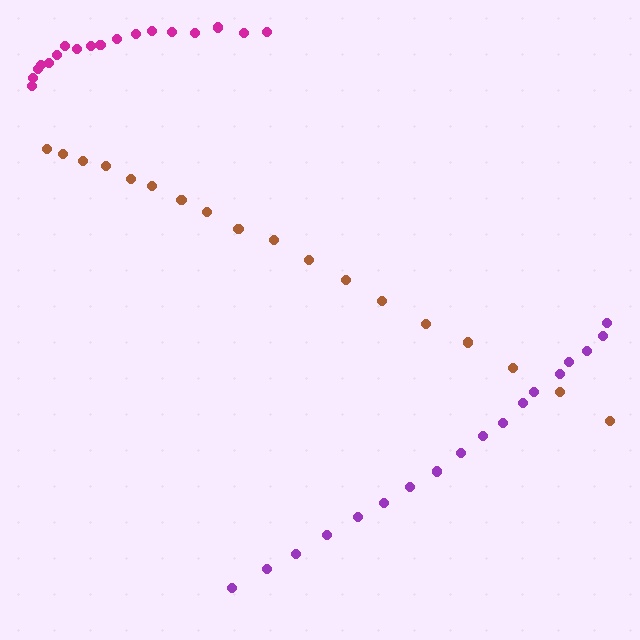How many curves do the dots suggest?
There are 3 distinct paths.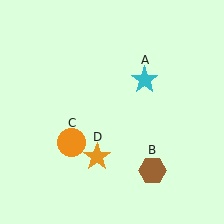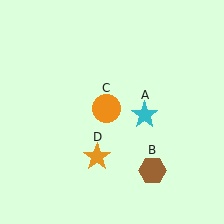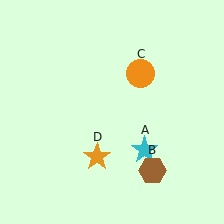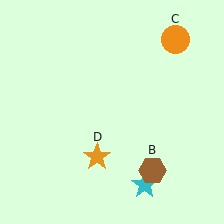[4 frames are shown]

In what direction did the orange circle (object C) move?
The orange circle (object C) moved up and to the right.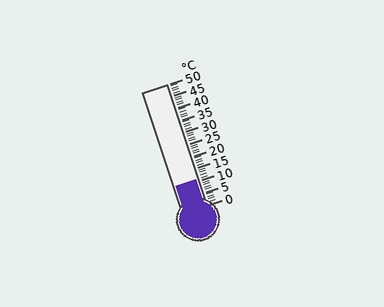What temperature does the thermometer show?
The thermometer shows approximately 11°C.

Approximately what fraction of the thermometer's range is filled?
The thermometer is filled to approximately 20% of its range.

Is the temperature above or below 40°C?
The temperature is below 40°C.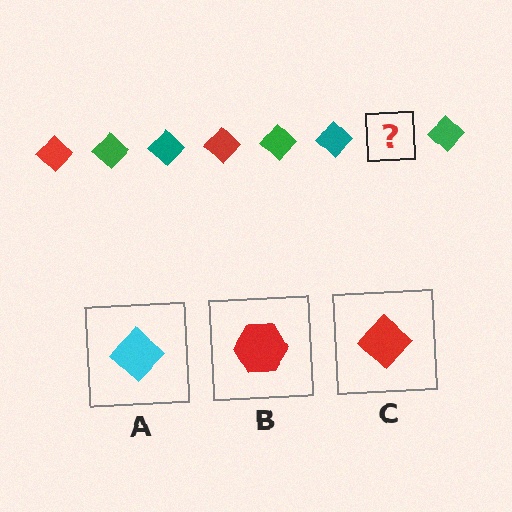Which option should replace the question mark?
Option C.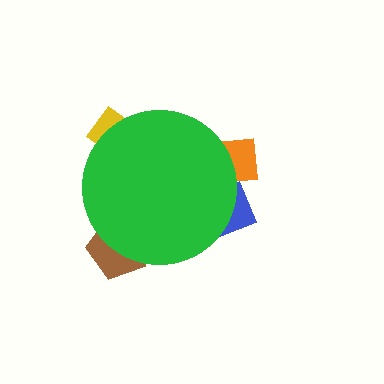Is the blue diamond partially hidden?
Yes, the blue diamond is partially hidden behind the green circle.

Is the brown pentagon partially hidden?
Yes, the brown pentagon is partially hidden behind the green circle.